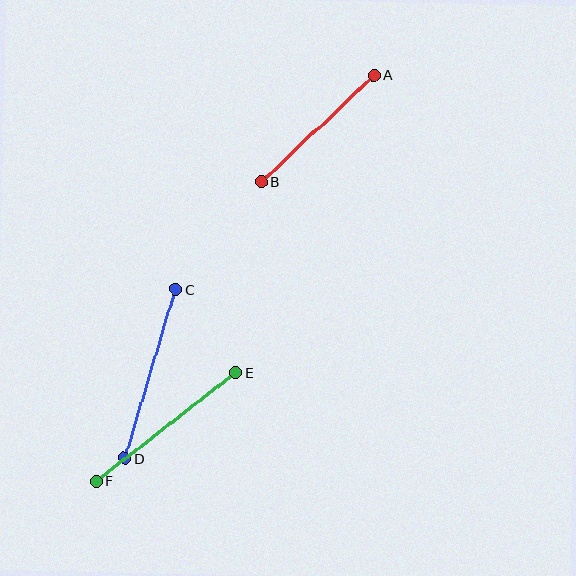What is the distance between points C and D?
The distance is approximately 176 pixels.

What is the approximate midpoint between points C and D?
The midpoint is at approximately (150, 374) pixels.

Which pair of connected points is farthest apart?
Points E and F are farthest apart.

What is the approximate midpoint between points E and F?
The midpoint is at approximately (166, 427) pixels.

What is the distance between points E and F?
The distance is approximately 177 pixels.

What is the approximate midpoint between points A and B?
The midpoint is at approximately (318, 128) pixels.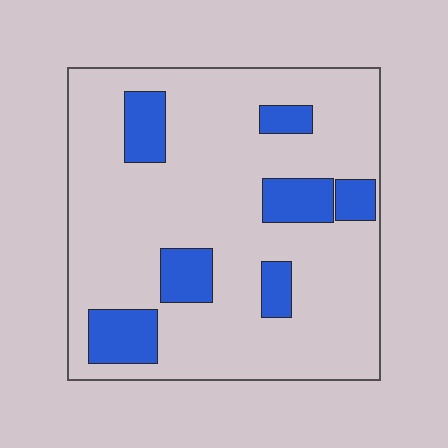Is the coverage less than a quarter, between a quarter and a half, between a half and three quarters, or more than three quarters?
Less than a quarter.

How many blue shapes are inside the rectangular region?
7.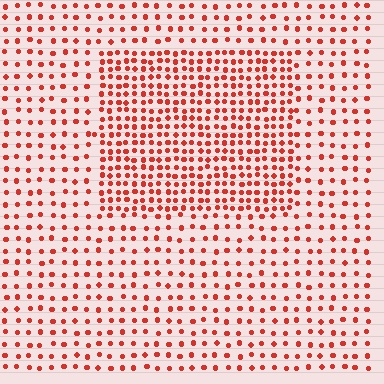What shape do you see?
I see a rectangle.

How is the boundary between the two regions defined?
The boundary is defined by a change in element density (approximately 2.0x ratio). All elements are the same color, size, and shape.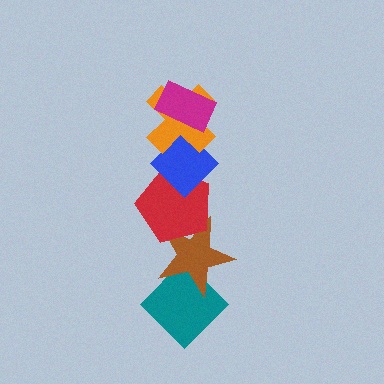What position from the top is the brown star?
The brown star is 5th from the top.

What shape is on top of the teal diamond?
The brown star is on top of the teal diamond.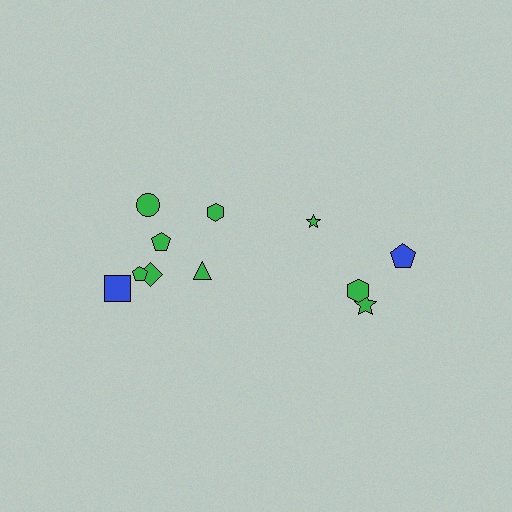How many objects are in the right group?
There are 4 objects.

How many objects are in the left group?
There are 7 objects.